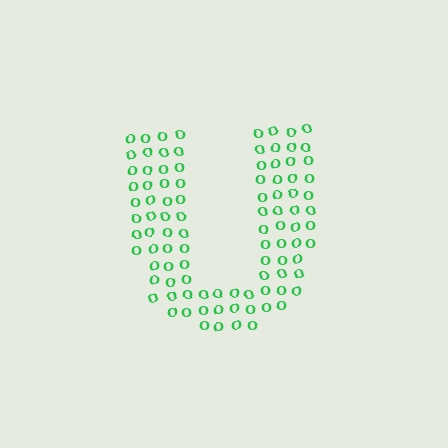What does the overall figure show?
The overall figure shows the letter U.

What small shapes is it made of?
It is made of small letter O's.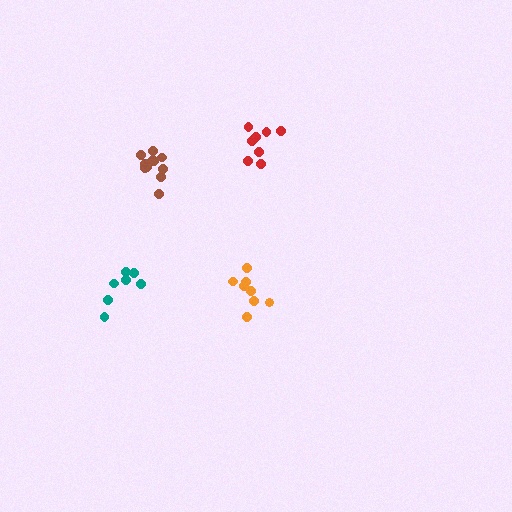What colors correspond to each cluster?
The clusters are colored: red, teal, brown, orange.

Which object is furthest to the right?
The red cluster is rightmost.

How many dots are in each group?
Group 1: 8 dots, Group 2: 7 dots, Group 3: 11 dots, Group 4: 8 dots (34 total).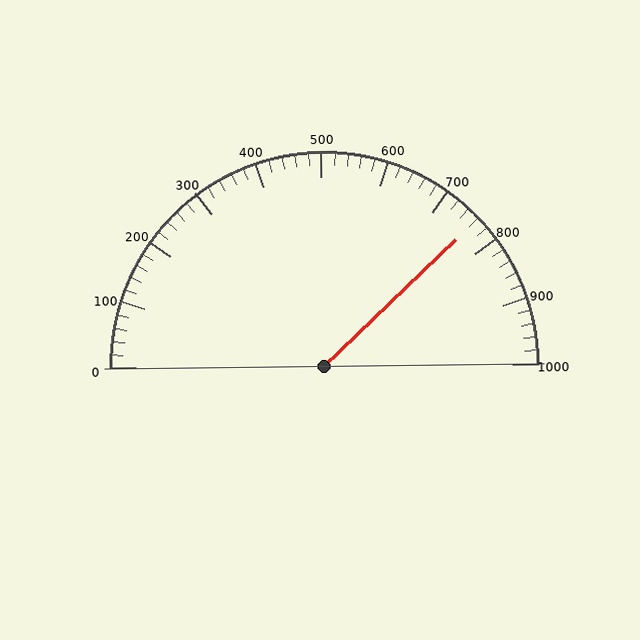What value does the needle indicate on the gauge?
The needle indicates approximately 760.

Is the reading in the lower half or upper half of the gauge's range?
The reading is in the upper half of the range (0 to 1000).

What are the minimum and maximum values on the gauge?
The gauge ranges from 0 to 1000.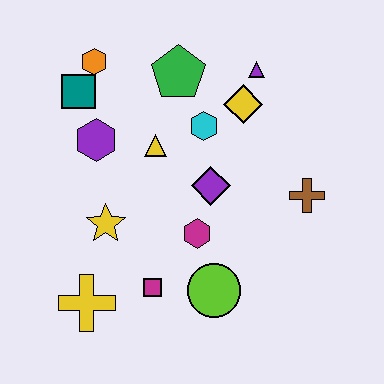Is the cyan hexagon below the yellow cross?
No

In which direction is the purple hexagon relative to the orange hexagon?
The purple hexagon is below the orange hexagon.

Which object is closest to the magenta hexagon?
The purple diamond is closest to the magenta hexagon.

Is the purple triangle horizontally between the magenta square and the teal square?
No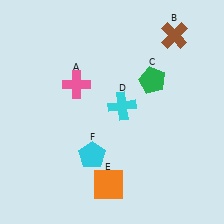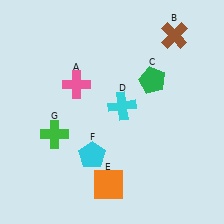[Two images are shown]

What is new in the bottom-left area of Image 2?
A green cross (G) was added in the bottom-left area of Image 2.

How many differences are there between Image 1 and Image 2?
There is 1 difference between the two images.